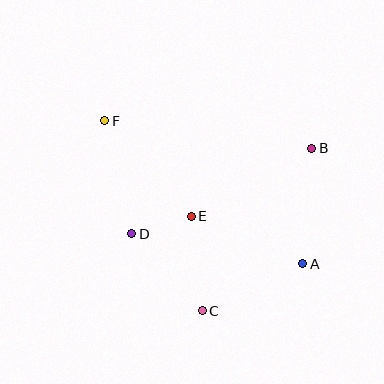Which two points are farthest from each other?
Points A and F are farthest from each other.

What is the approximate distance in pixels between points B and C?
The distance between B and C is approximately 196 pixels.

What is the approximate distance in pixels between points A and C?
The distance between A and C is approximately 111 pixels.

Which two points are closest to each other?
Points D and E are closest to each other.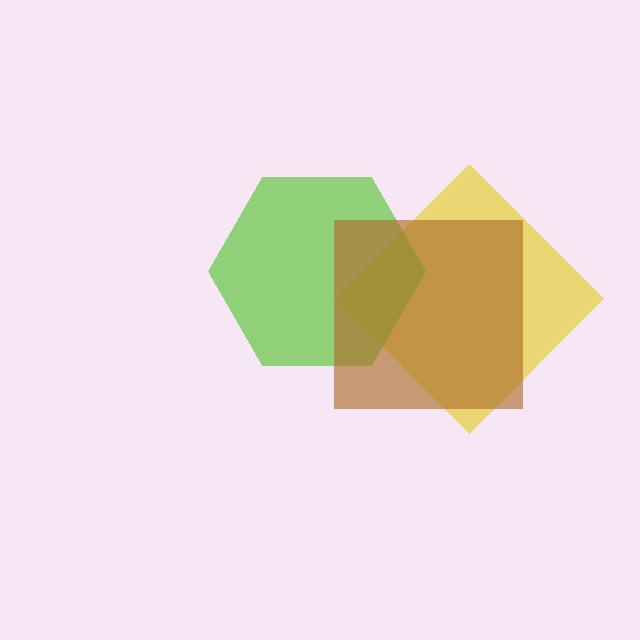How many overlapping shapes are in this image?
There are 3 overlapping shapes in the image.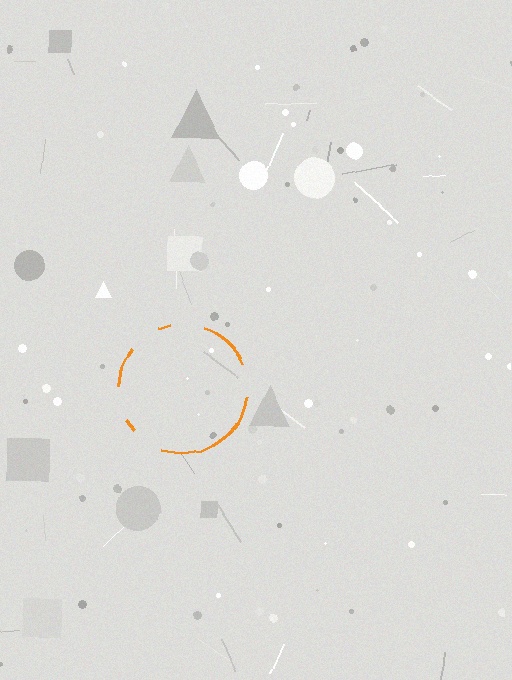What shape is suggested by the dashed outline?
The dashed outline suggests a circle.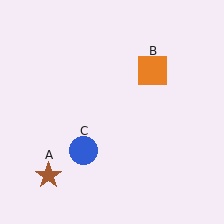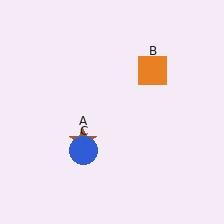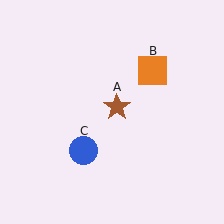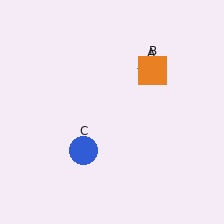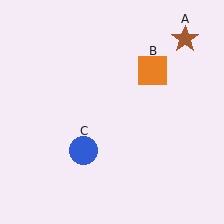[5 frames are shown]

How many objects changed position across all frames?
1 object changed position: brown star (object A).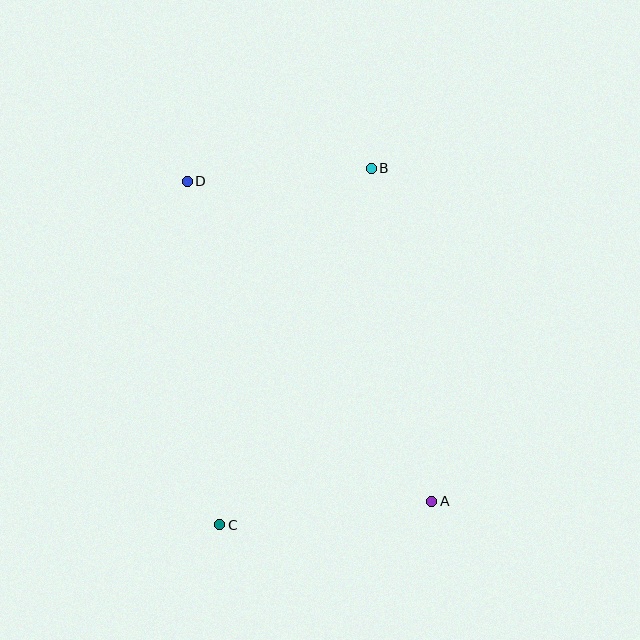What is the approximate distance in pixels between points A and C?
The distance between A and C is approximately 213 pixels.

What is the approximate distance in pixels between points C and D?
The distance between C and D is approximately 345 pixels.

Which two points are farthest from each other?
Points A and D are farthest from each other.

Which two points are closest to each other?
Points B and D are closest to each other.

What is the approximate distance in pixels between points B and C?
The distance between B and C is approximately 387 pixels.